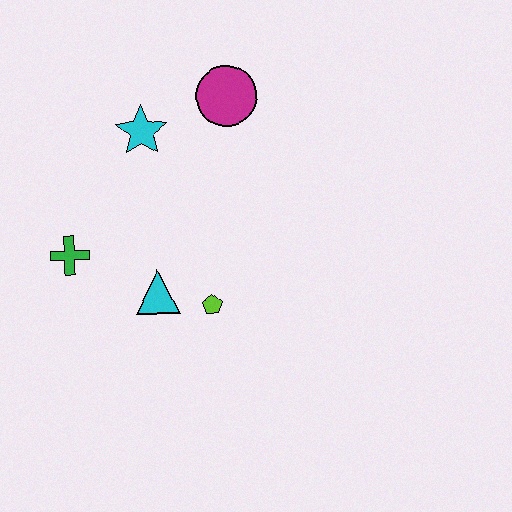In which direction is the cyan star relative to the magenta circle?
The cyan star is to the left of the magenta circle.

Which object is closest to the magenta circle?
The cyan star is closest to the magenta circle.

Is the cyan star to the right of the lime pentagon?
No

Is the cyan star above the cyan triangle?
Yes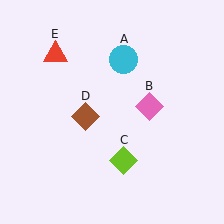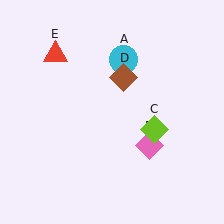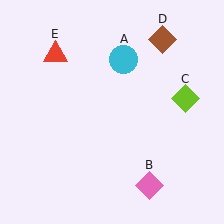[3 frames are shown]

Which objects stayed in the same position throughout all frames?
Cyan circle (object A) and red triangle (object E) remained stationary.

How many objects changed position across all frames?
3 objects changed position: pink diamond (object B), lime diamond (object C), brown diamond (object D).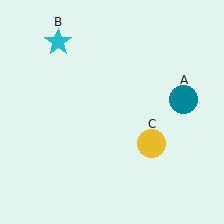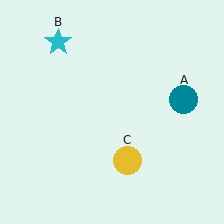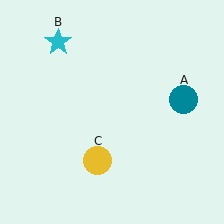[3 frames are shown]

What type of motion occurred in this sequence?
The yellow circle (object C) rotated clockwise around the center of the scene.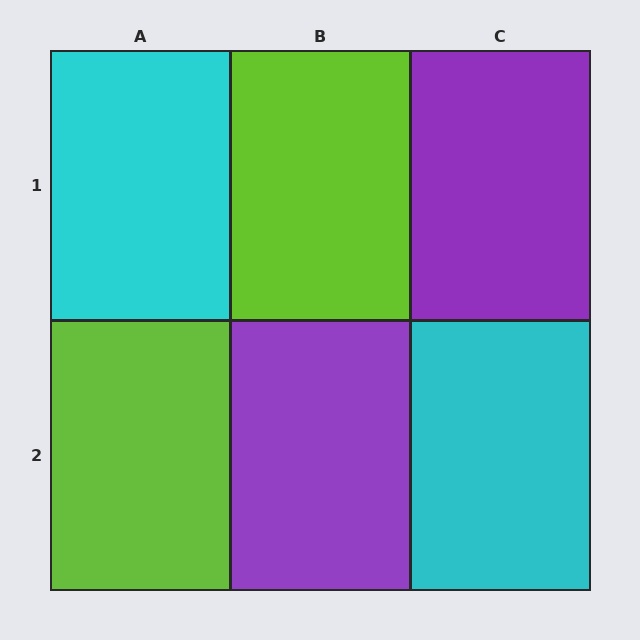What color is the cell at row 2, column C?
Cyan.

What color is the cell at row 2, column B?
Purple.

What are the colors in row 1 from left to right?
Cyan, lime, purple.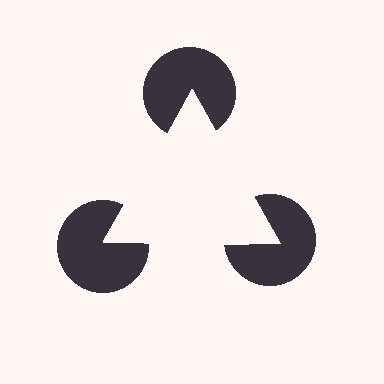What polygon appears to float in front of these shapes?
An illusory triangle — its edges are inferred from the aligned wedge cuts in the pac-man discs, not physically drawn.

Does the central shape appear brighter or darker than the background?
It typically appears slightly brighter than the background, even though no actual brightness change is drawn.